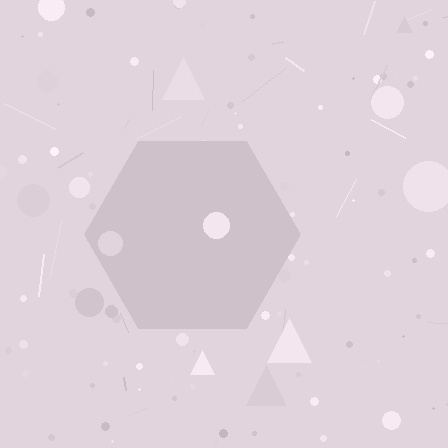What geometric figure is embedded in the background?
A hexagon is embedded in the background.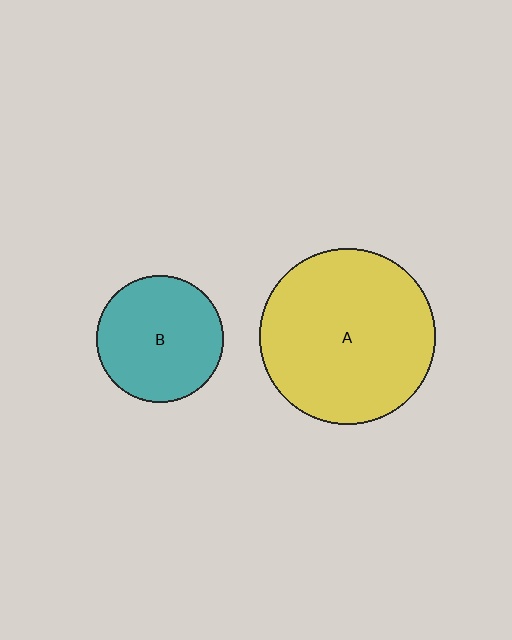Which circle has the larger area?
Circle A (yellow).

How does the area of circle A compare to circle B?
Approximately 1.9 times.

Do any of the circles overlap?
No, none of the circles overlap.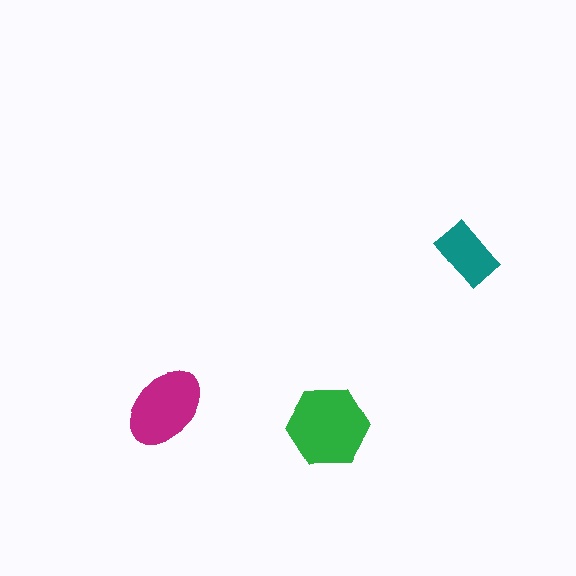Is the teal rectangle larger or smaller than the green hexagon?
Smaller.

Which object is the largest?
The green hexagon.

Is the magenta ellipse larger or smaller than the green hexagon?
Smaller.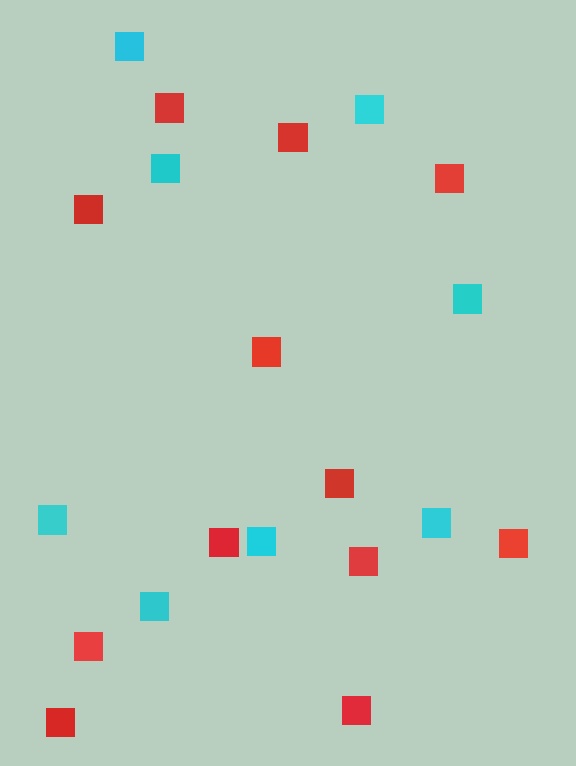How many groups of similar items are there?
There are 2 groups: one group of cyan squares (8) and one group of red squares (12).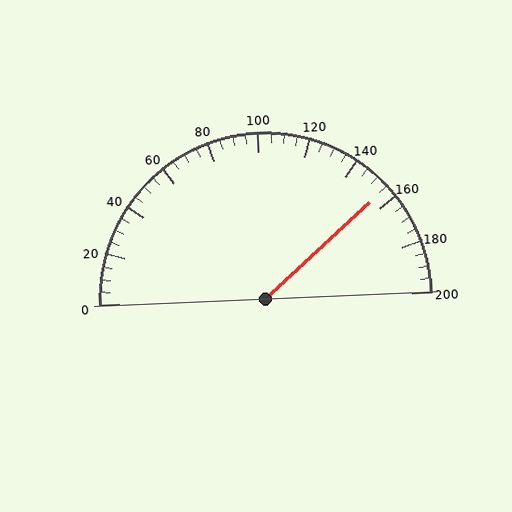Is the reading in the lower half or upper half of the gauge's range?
The reading is in the upper half of the range (0 to 200).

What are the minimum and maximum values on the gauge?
The gauge ranges from 0 to 200.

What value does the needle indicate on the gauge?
The needle indicates approximately 155.